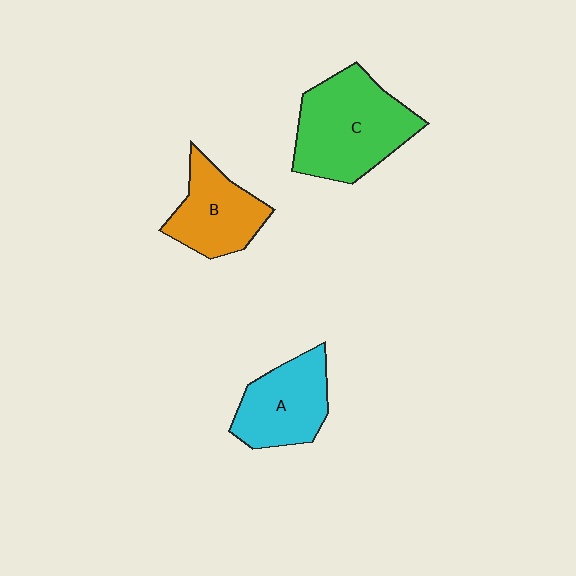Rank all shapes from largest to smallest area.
From largest to smallest: C (green), A (cyan), B (orange).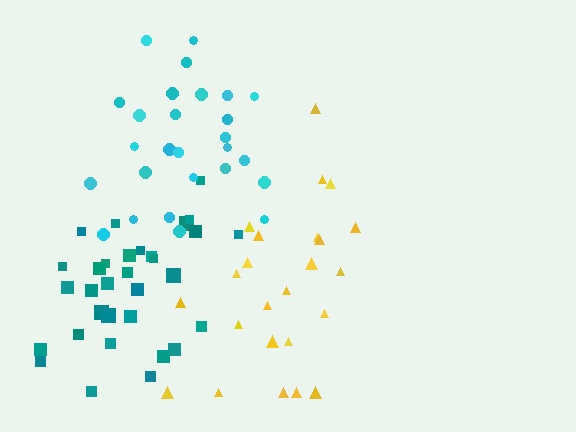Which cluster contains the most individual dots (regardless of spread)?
Teal (32).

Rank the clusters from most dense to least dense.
teal, cyan, yellow.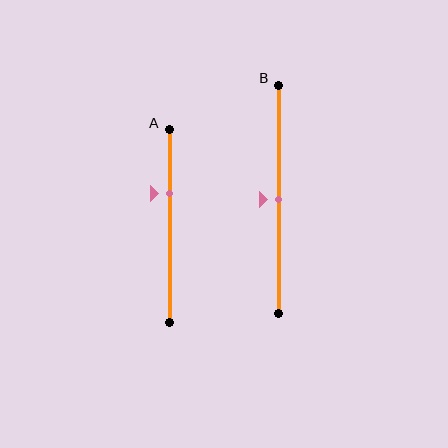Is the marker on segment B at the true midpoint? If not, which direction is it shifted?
Yes, the marker on segment B is at the true midpoint.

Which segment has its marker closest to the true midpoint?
Segment B has its marker closest to the true midpoint.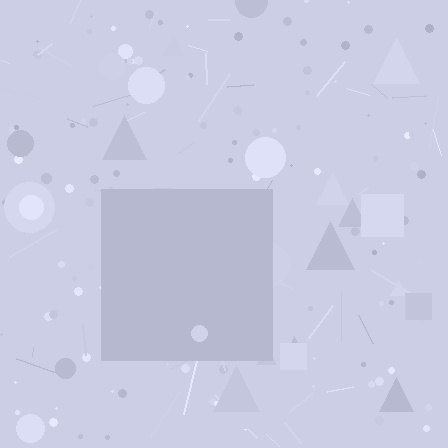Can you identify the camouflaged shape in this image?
The camouflaged shape is a square.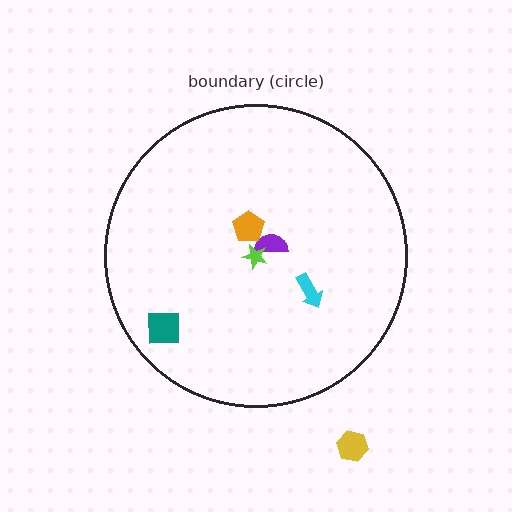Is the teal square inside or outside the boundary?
Inside.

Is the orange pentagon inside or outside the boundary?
Inside.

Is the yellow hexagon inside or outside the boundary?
Outside.